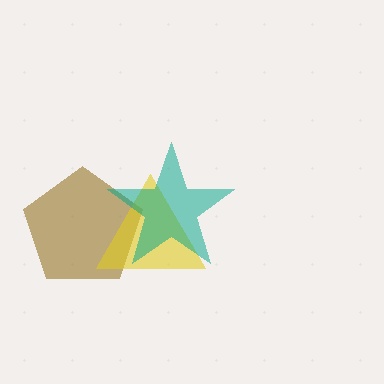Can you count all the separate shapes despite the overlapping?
Yes, there are 3 separate shapes.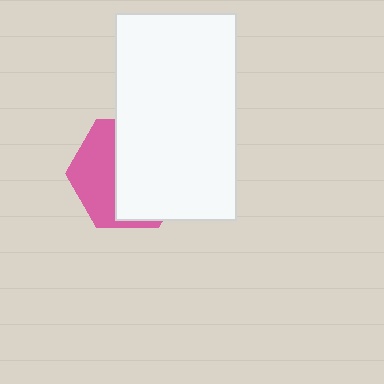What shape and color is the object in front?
The object in front is a white rectangle.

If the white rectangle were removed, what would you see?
You would see the complete pink hexagon.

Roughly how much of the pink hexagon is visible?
A small part of it is visible (roughly 40%).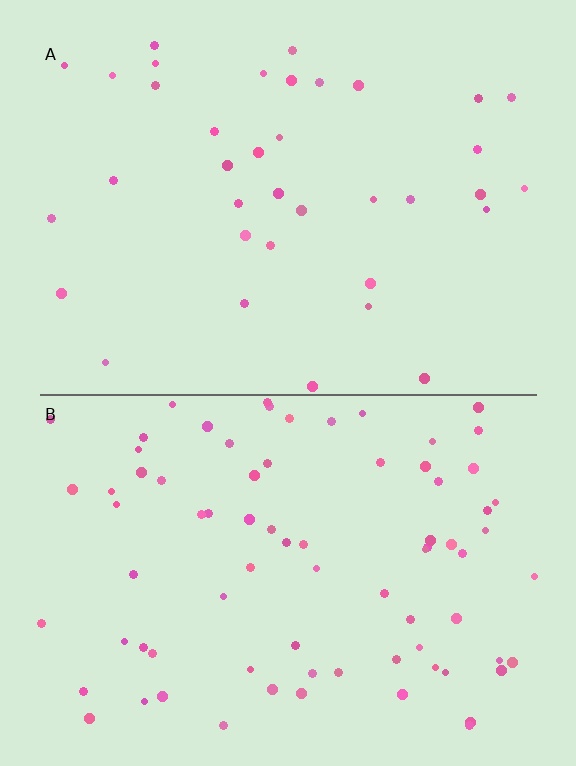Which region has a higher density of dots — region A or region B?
B (the bottom).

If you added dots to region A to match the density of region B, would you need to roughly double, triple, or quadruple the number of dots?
Approximately double.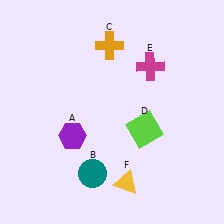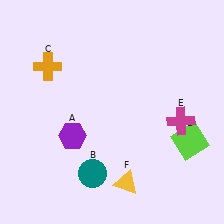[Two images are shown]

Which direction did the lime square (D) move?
The lime square (D) moved right.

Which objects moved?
The objects that moved are: the orange cross (C), the lime square (D), the magenta cross (E).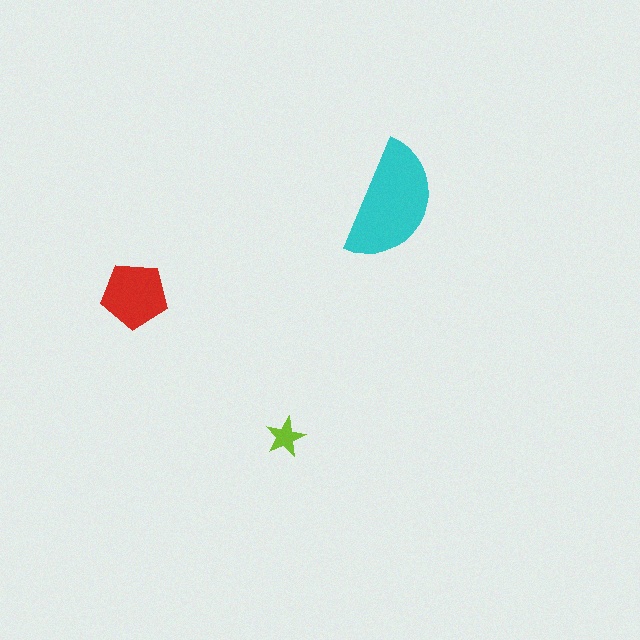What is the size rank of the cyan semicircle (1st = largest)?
1st.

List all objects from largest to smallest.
The cyan semicircle, the red pentagon, the lime star.